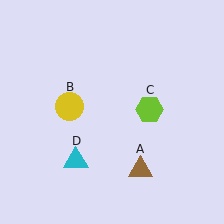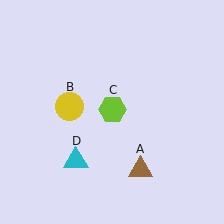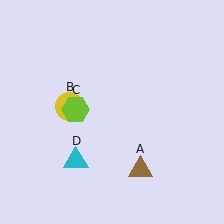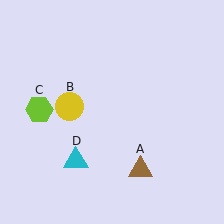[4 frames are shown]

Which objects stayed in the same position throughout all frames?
Brown triangle (object A) and yellow circle (object B) and cyan triangle (object D) remained stationary.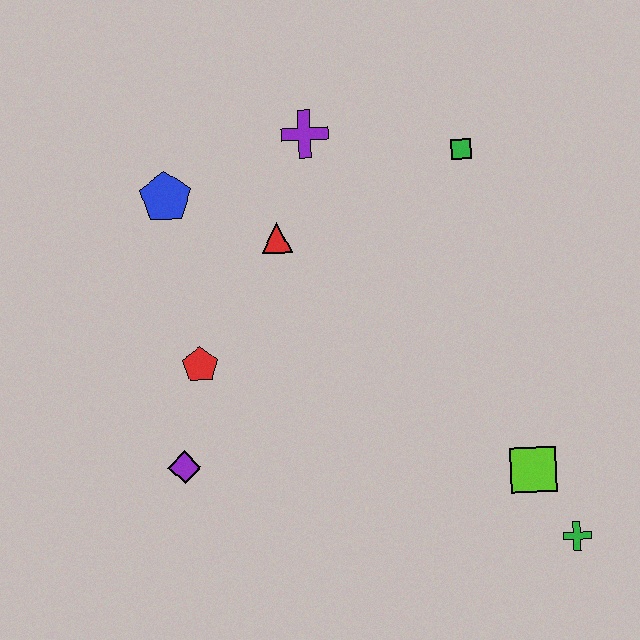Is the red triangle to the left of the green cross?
Yes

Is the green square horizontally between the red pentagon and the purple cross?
No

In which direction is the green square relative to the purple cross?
The green square is to the right of the purple cross.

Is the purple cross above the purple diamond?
Yes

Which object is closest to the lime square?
The green cross is closest to the lime square.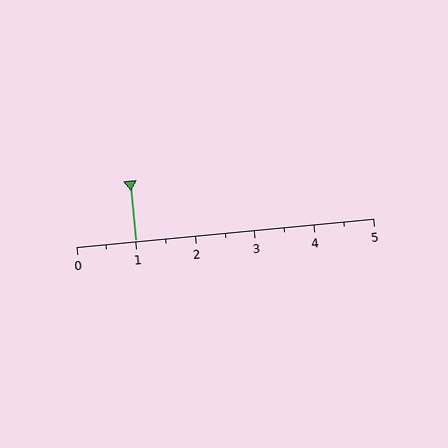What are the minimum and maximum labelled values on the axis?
The axis runs from 0 to 5.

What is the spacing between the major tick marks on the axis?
The major ticks are spaced 1 apart.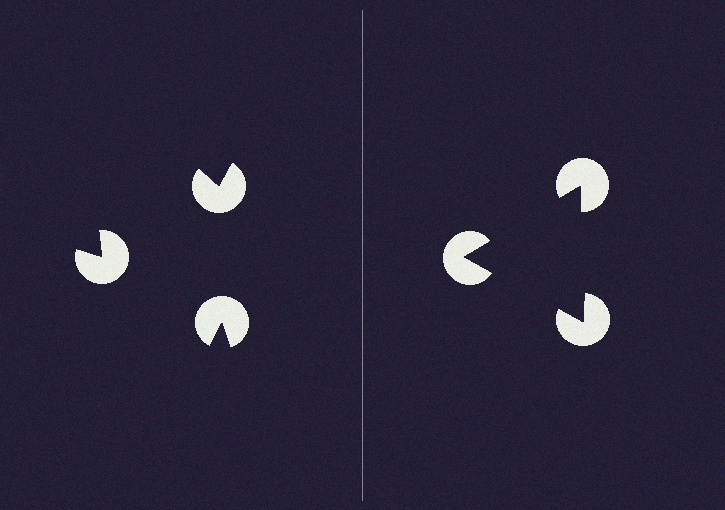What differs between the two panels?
The pac-man discs are positioned identically on both sides; only the wedge orientations differ. On the right they align to a triangle; on the left they are misaligned.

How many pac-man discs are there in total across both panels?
6 — 3 on each side.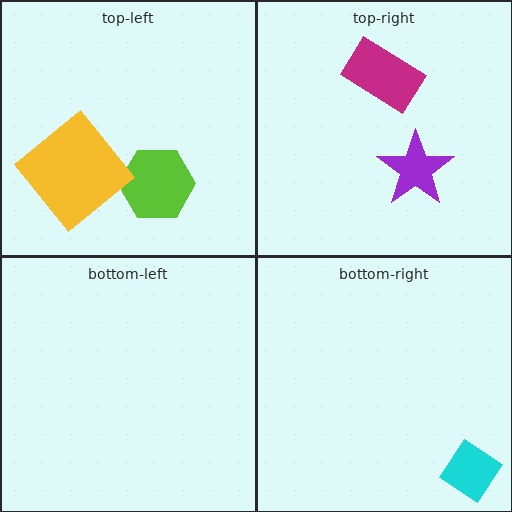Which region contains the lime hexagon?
The top-left region.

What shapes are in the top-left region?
The lime hexagon, the yellow diamond.